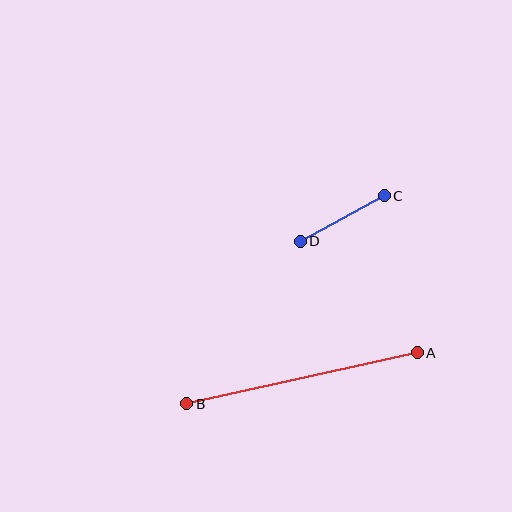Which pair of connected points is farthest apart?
Points A and B are farthest apart.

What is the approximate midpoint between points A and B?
The midpoint is at approximately (302, 378) pixels.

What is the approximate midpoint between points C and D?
The midpoint is at approximately (342, 219) pixels.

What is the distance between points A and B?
The distance is approximately 236 pixels.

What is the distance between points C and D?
The distance is approximately 96 pixels.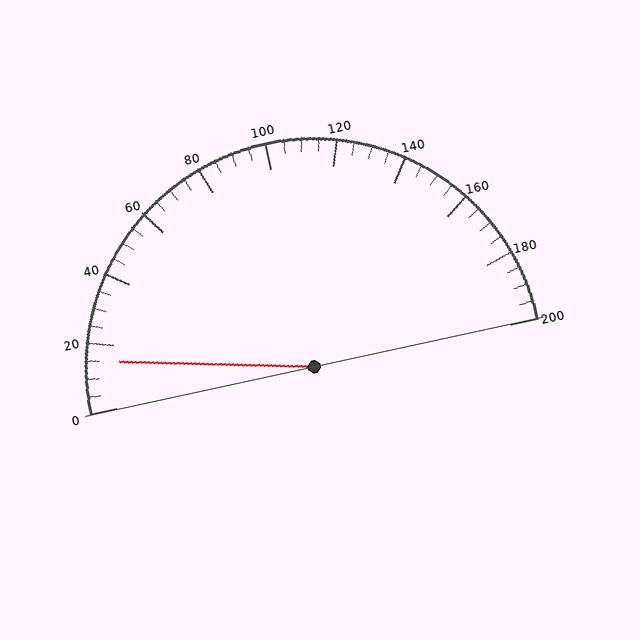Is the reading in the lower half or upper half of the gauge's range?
The reading is in the lower half of the range (0 to 200).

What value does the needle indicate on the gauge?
The needle indicates approximately 15.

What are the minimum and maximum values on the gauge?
The gauge ranges from 0 to 200.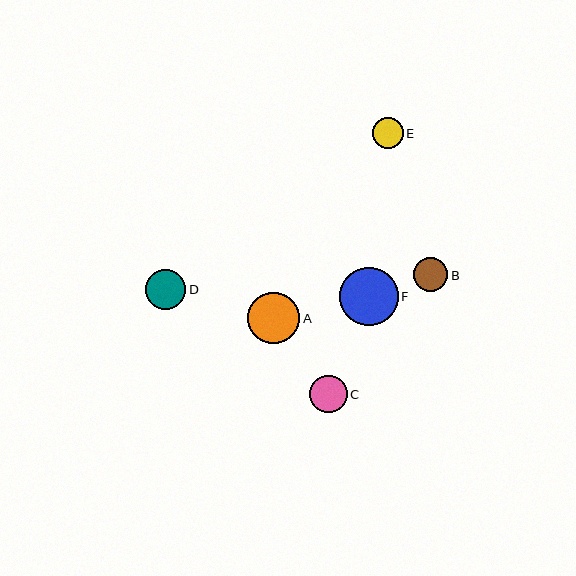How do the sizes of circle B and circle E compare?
Circle B and circle E are approximately the same size.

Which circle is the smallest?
Circle E is the smallest with a size of approximately 31 pixels.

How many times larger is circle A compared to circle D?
Circle A is approximately 1.3 times the size of circle D.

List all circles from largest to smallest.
From largest to smallest: F, A, D, C, B, E.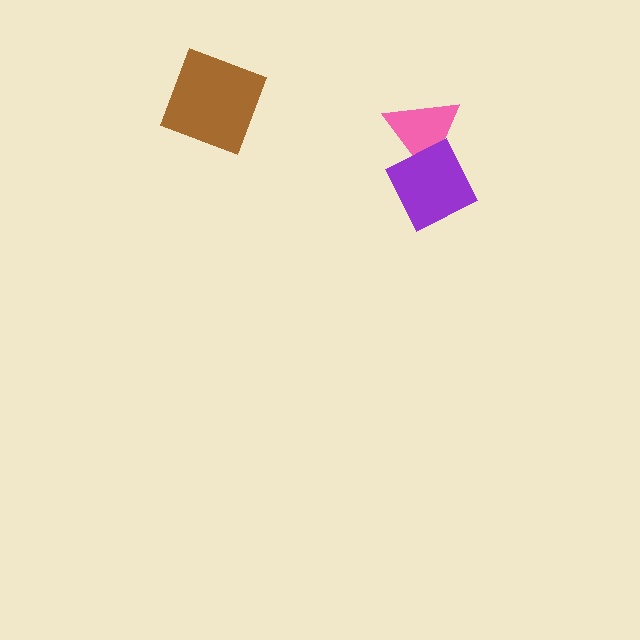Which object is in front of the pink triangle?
The purple square is in front of the pink triangle.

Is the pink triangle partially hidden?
Yes, it is partially covered by another shape.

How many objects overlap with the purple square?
1 object overlaps with the purple square.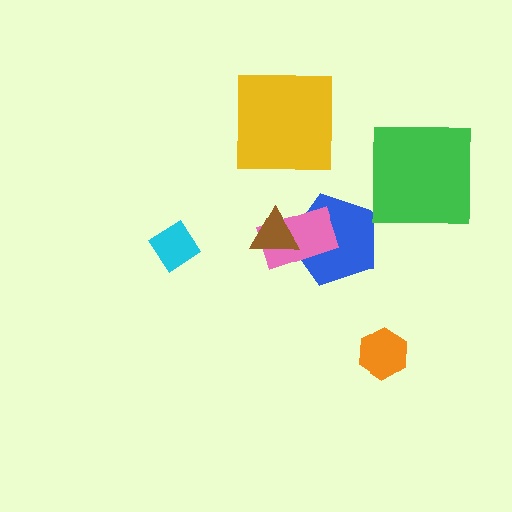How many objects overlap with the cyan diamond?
0 objects overlap with the cyan diamond.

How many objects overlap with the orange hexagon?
0 objects overlap with the orange hexagon.